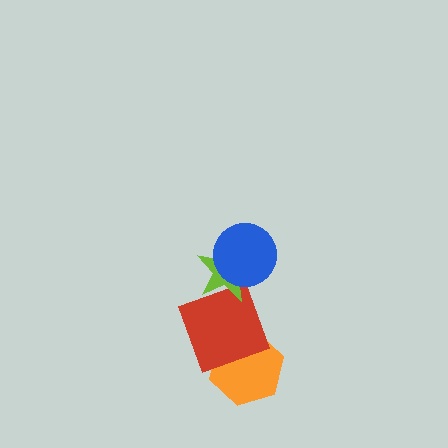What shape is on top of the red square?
The lime star is on top of the red square.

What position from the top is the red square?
The red square is 3rd from the top.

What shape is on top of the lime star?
The blue circle is on top of the lime star.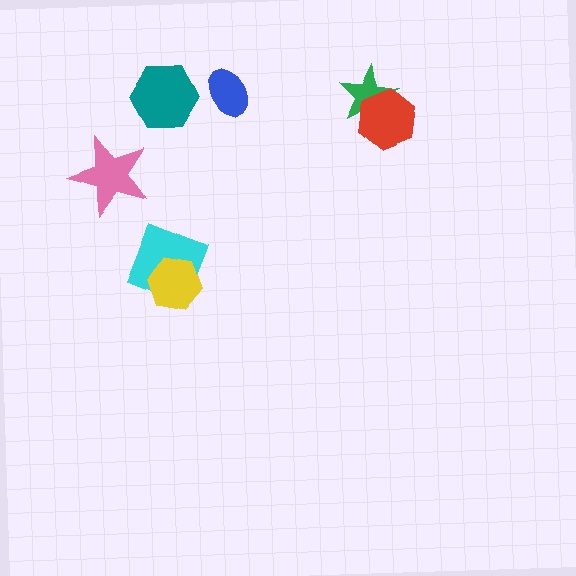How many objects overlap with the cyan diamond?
1 object overlaps with the cyan diamond.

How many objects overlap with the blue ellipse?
0 objects overlap with the blue ellipse.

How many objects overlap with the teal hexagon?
0 objects overlap with the teal hexagon.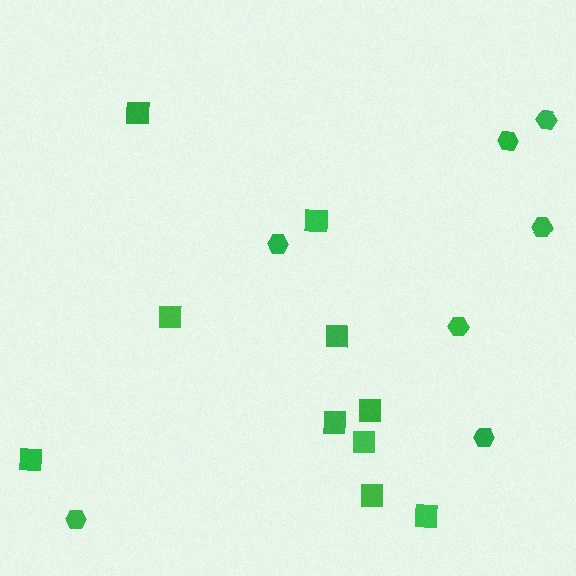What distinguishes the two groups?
There are 2 groups: one group of hexagons (7) and one group of squares (10).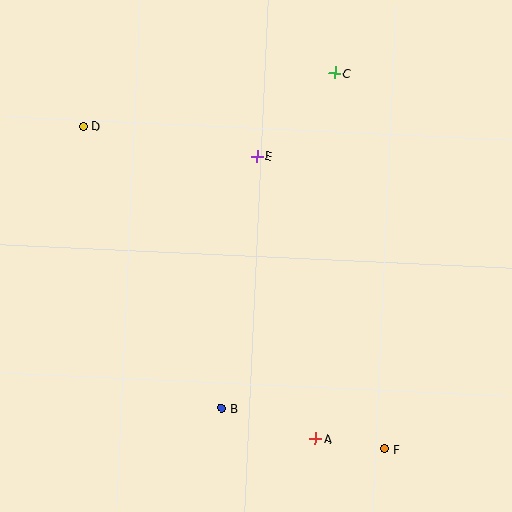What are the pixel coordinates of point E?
Point E is at (257, 156).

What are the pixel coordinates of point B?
Point B is at (222, 408).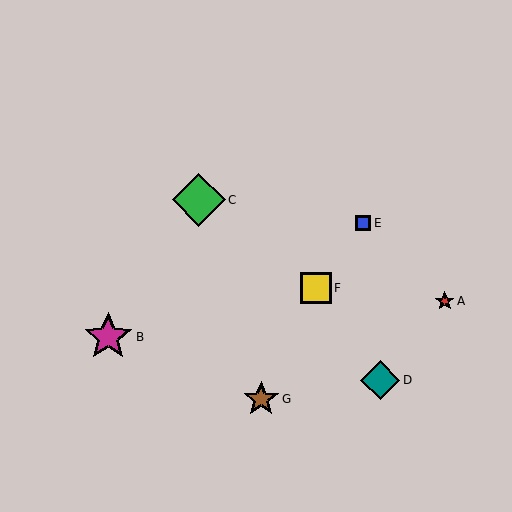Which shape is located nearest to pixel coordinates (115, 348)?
The magenta star (labeled B) at (108, 337) is nearest to that location.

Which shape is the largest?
The green diamond (labeled C) is the largest.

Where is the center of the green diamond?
The center of the green diamond is at (199, 200).